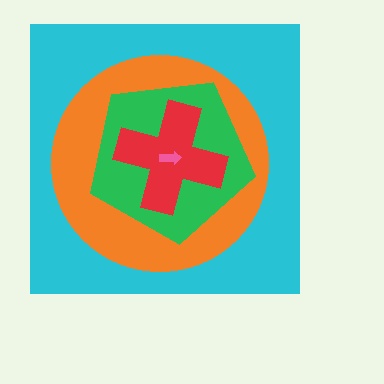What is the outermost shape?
The cyan square.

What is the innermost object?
The pink arrow.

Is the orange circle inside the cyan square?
Yes.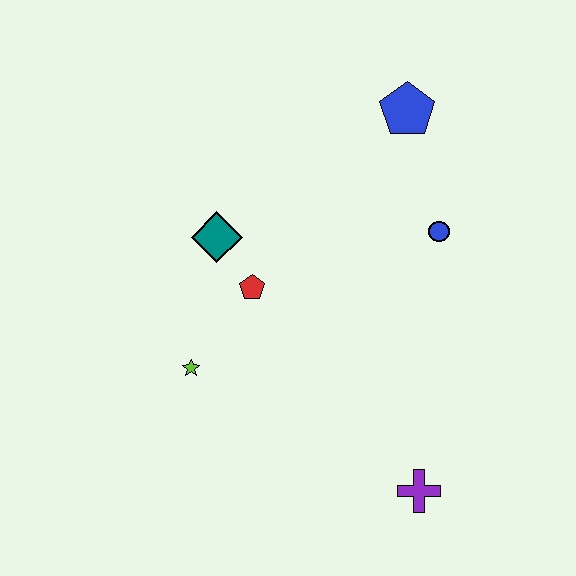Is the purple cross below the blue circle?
Yes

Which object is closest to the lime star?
The red pentagon is closest to the lime star.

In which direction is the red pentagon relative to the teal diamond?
The red pentagon is below the teal diamond.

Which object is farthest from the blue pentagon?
The purple cross is farthest from the blue pentagon.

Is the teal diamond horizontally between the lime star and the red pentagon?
Yes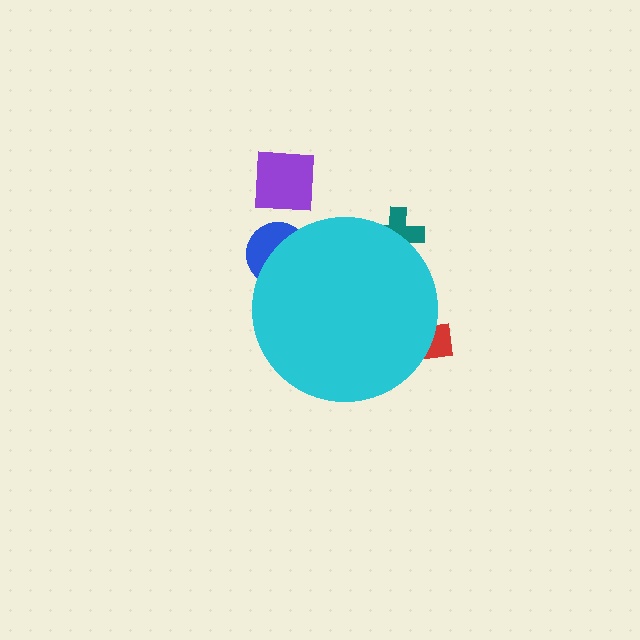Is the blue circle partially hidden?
Yes, the blue circle is partially hidden behind the cyan circle.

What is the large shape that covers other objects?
A cyan circle.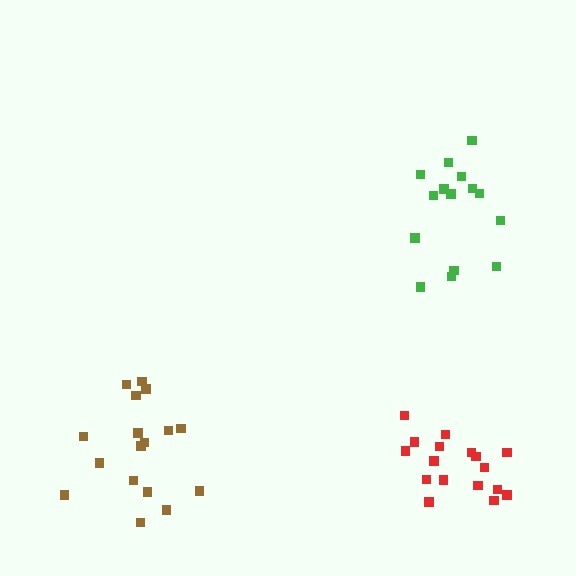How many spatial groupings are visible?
There are 3 spatial groupings.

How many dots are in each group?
Group 1: 15 dots, Group 2: 17 dots, Group 3: 17 dots (49 total).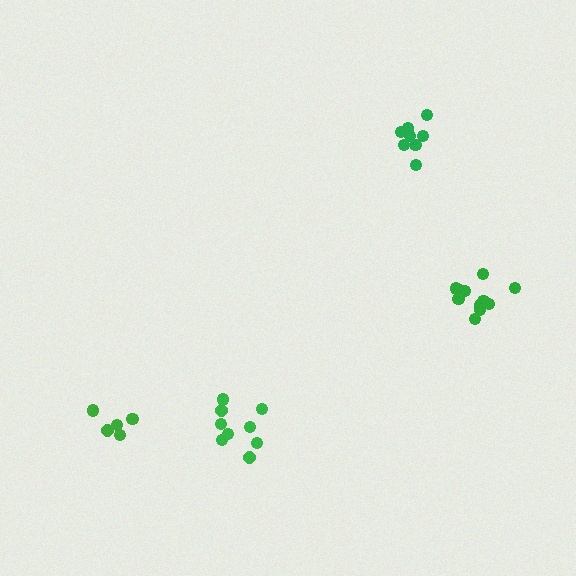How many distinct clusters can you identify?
There are 4 distinct clusters.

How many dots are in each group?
Group 1: 5 dots, Group 2: 11 dots, Group 3: 9 dots, Group 4: 8 dots (33 total).